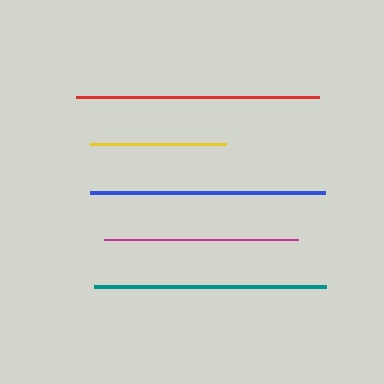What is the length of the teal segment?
The teal segment is approximately 232 pixels long.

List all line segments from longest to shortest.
From longest to shortest: red, blue, teal, magenta, yellow.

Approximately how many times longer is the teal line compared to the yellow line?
The teal line is approximately 1.7 times the length of the yellow line.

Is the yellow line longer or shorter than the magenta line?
The magenta line is longer than the yellow line.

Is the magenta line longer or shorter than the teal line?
The teal line is longer than the magenta line.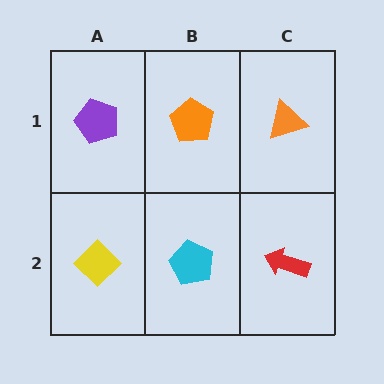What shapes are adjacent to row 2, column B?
An orange pentagon (row 1, column B), a yellow diamond (row 2, column A), a red arrow (row 2, column C).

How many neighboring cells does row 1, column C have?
2.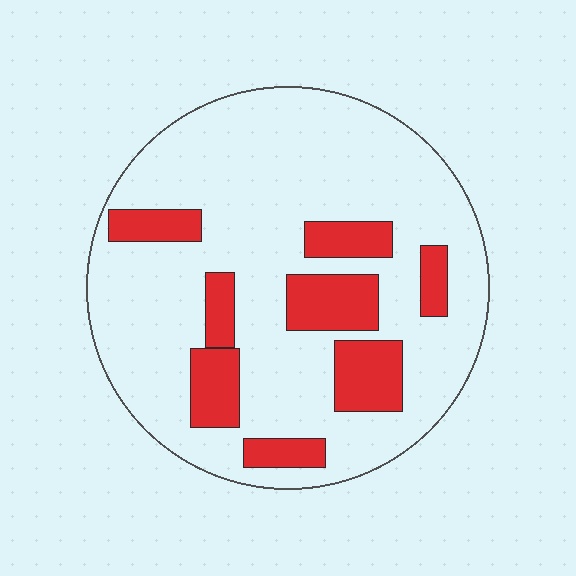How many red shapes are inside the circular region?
8.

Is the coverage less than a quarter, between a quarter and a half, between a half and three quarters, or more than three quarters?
Less than a quarter.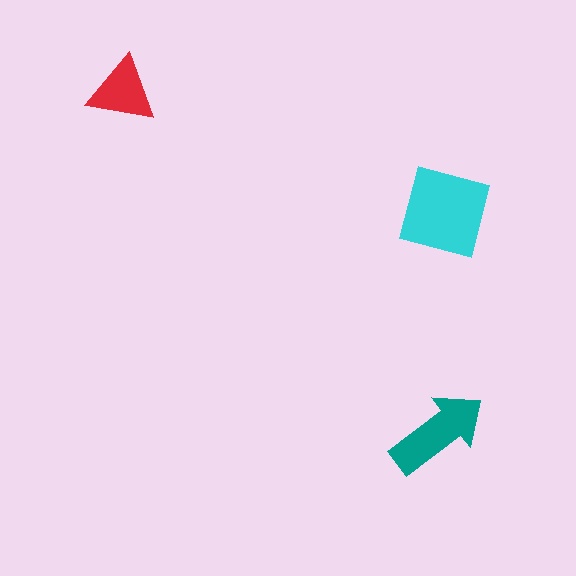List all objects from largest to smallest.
The cyan square, the teal arrow, the red triangle.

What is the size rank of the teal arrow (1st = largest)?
2nd.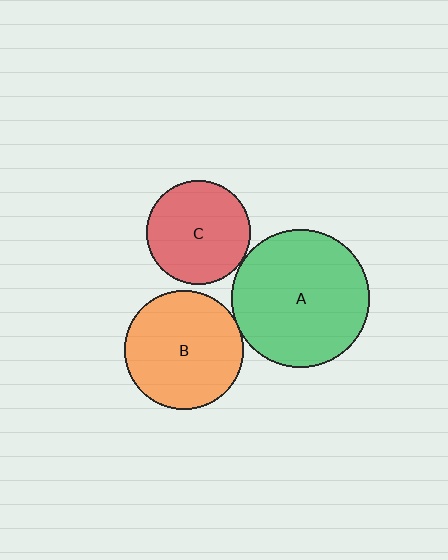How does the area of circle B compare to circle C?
Approximately 1.3 times.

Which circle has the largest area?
Circle A (green).